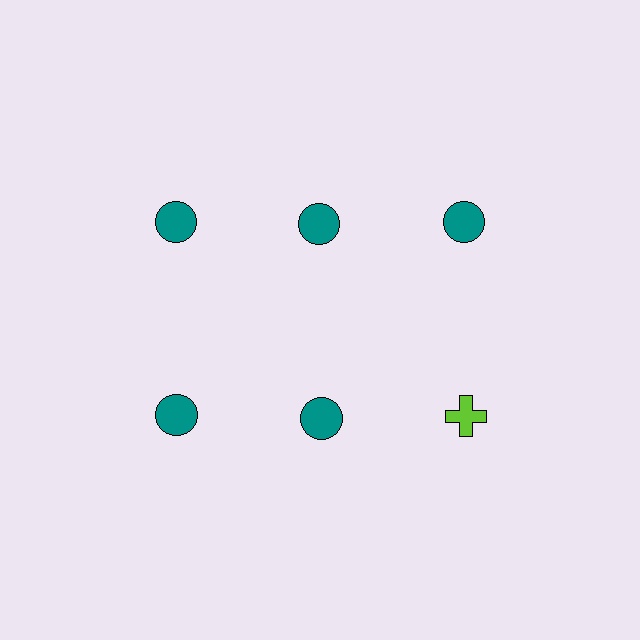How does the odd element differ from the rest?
It differs in both color (lime instead of teal) and shape (cross instead of circle).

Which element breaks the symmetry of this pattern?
The lime cross in the second row, center column breaks the symmetry. All other shapes are teal circles.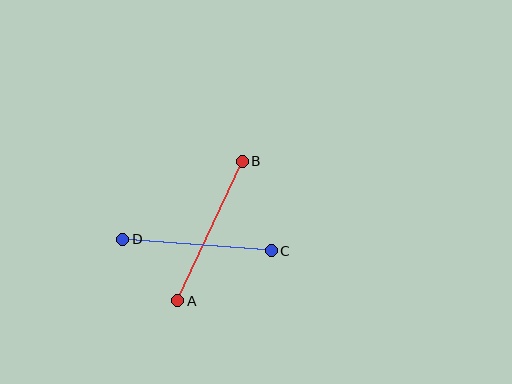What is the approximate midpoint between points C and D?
The midpoint is at approximately (197, 245) pixels.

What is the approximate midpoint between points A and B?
The midpoint is at approximately (210, 231) pixels.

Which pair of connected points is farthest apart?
Points A and B are farthest apart.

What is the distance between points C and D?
The distance is approximately 149 pixels.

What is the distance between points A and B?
The distance is approximately 154 pixels.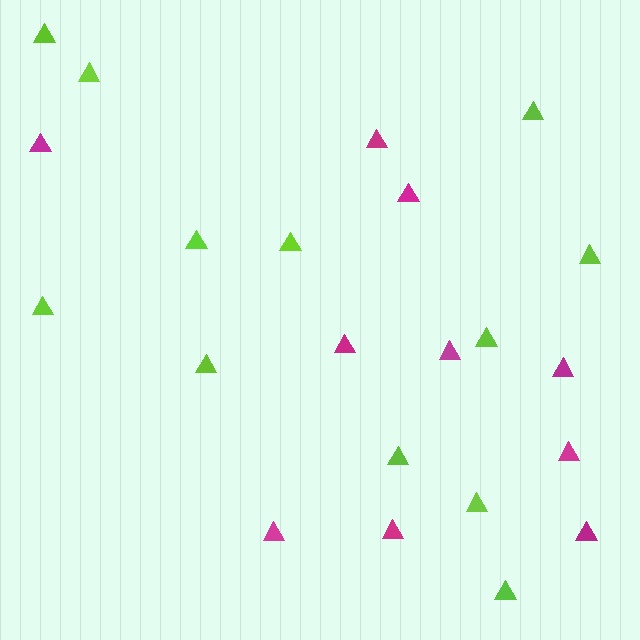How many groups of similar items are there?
There are 2 groups: one group of lime triangles (12) and one group of magenta triangles (10).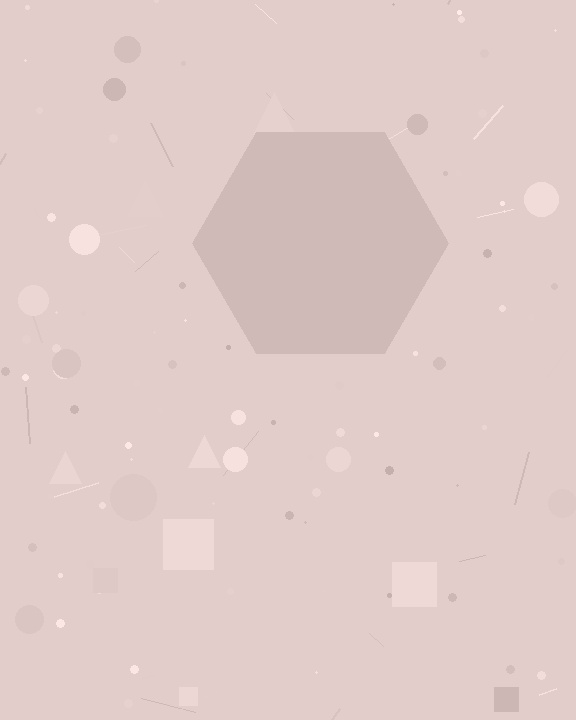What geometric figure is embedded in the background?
A hexagon is embedded in the background.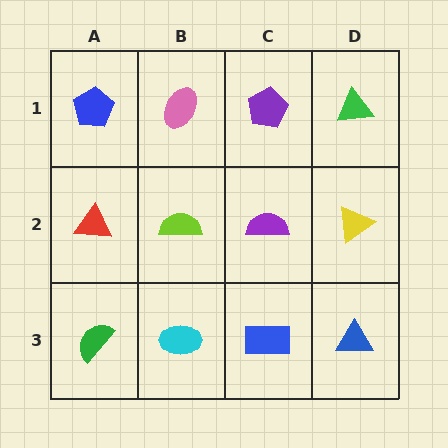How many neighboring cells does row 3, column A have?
2.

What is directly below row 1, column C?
A purple semicircle.